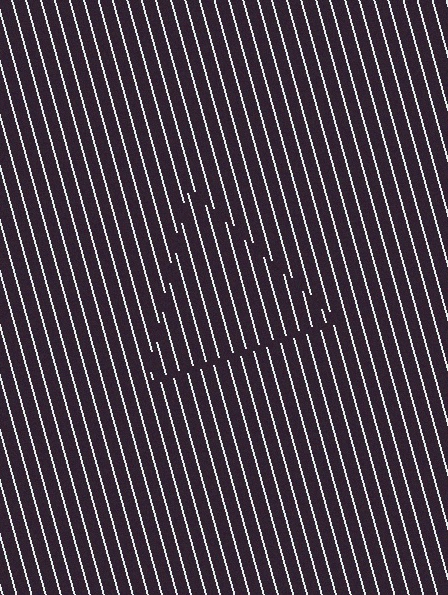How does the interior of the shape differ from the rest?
The interior of the shape contains the same grating, shifted by half a period — the contour is defined by the phase discontinuity where line-ends from the inner and outer gratings abut.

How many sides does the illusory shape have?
3 sides — the line-ends trace a triangle.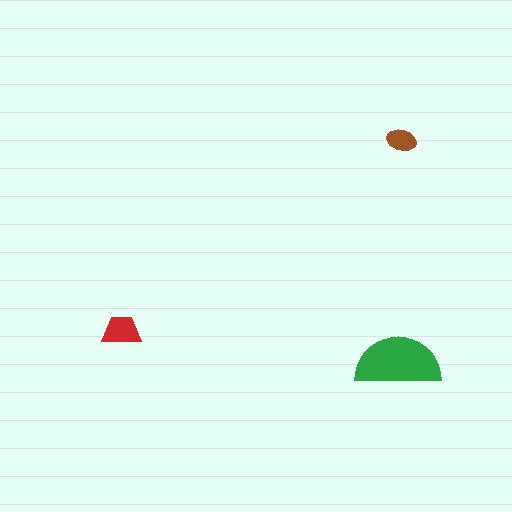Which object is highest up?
The brown ellipse is topmost.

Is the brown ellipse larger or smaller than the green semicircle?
Smaller.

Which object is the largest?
The green semicircle.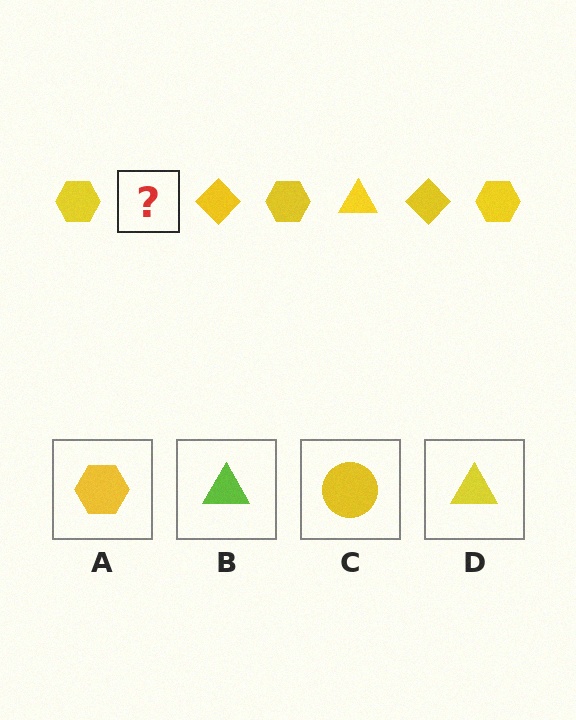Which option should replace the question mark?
Option D.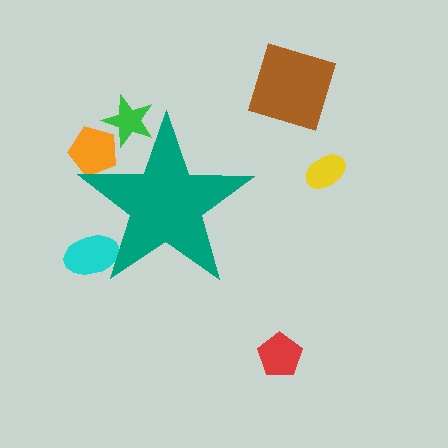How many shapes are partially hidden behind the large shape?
3 shapes are partially hidden.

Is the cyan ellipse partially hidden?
Yes, the cyan ellipse is partially hidden behind the teal star.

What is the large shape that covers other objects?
A teal star.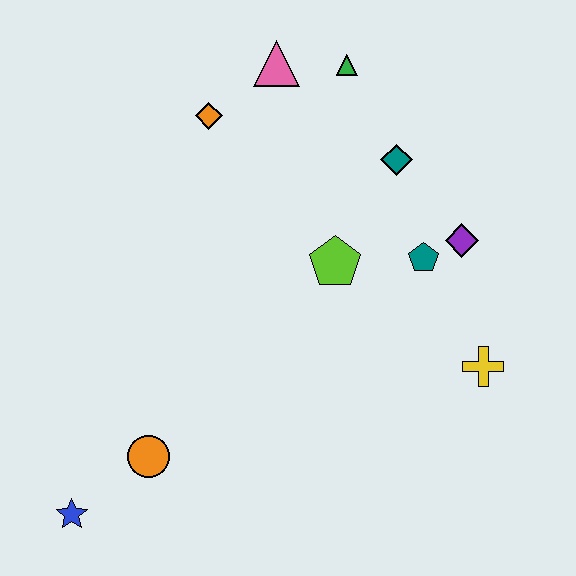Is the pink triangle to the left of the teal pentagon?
Yes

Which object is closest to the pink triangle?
The green triangle is closest to the pink triangle.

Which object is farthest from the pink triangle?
The blue star is farthest from the pink triangle.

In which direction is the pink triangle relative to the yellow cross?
The pink triangle is above the yellow cross.